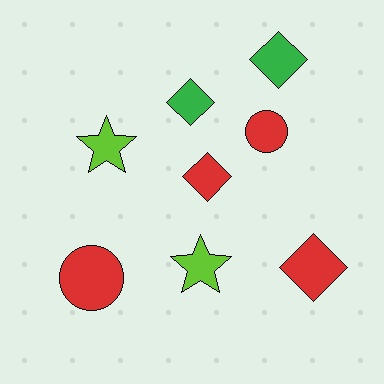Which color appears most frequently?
Red, with 4 objects.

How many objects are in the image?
There are 8 objects.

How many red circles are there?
There are 2 red circles.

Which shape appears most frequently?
Diamond, with 4 objects.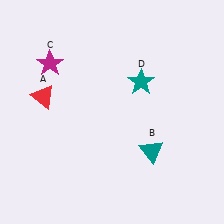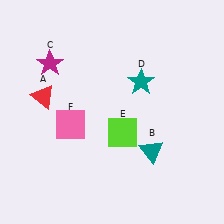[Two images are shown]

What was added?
A lime square (E), a pink square (F) were added in Image 2.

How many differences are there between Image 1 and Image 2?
There are 2 differences between the two images.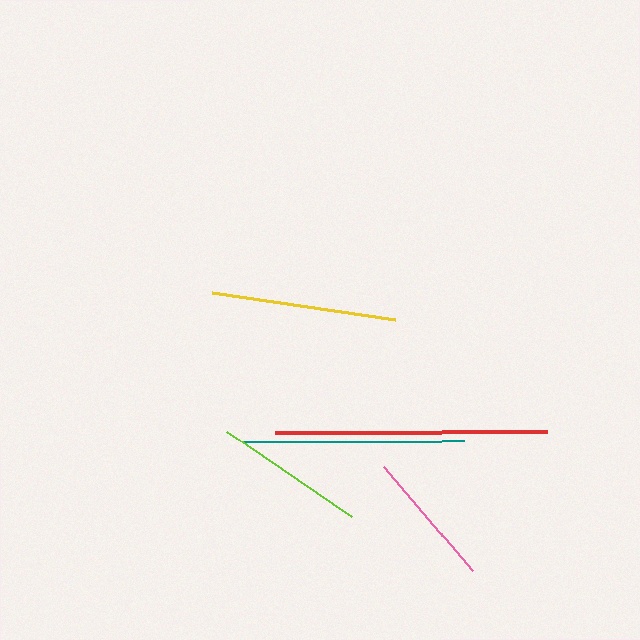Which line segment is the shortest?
The pink line is the shortest at approximately 138 pixels.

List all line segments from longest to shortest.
From longest to shortest: red, teal, yellow, lime, pink.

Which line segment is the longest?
The red line is the longest at approximately 271 pixels.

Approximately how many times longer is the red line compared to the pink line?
The red line is approximately 2.0 times the length of the pink line.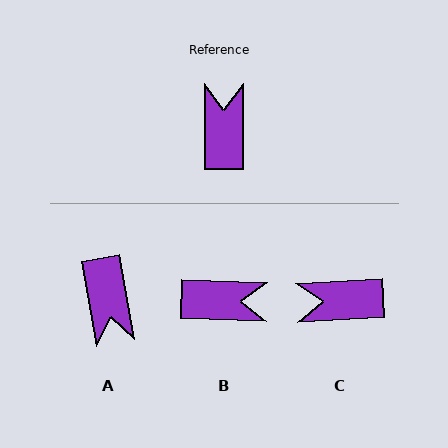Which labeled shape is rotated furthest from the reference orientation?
A, about 171 degrees away.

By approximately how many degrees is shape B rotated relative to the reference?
Approximately 92 degrees clockwise.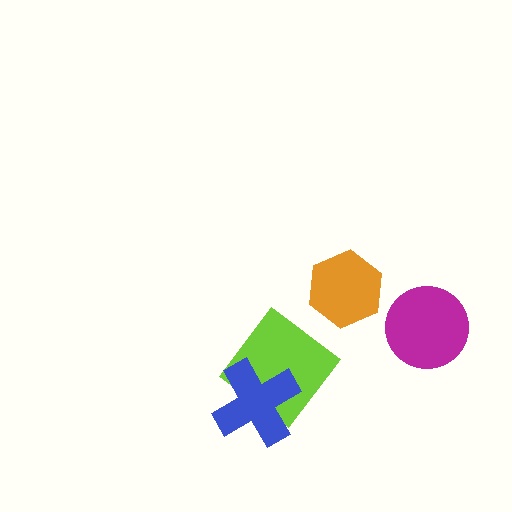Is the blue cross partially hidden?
No, no other shape covers it.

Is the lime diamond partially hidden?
Yes, it is partially covered by another shape.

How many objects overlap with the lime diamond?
1 object overlaps with the lime diamond.